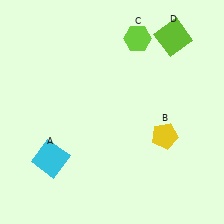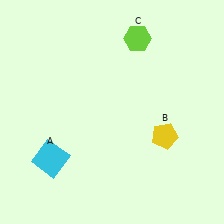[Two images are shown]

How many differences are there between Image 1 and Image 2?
There is 1 difference between the two images.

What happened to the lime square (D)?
The lime square (D) was removed in Image 2. It was in the top-right area of Image 1.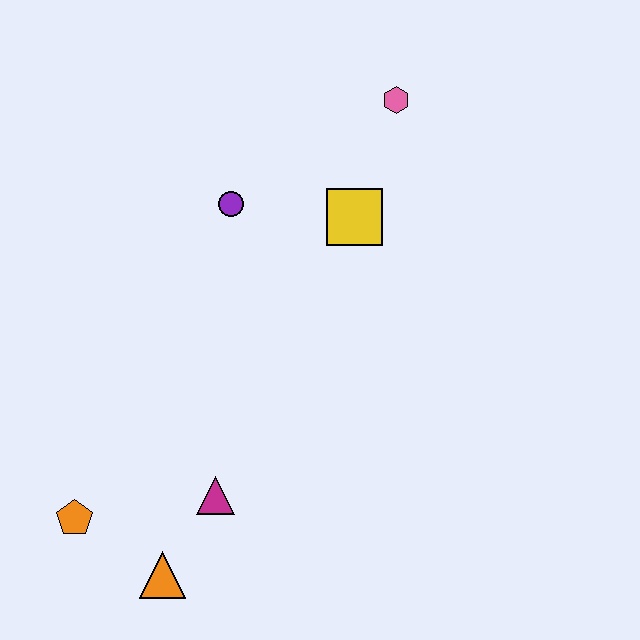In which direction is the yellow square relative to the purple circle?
The yellow square is to the right of the purple circle.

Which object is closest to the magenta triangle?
The orange triangle is closest to the magenta triangle.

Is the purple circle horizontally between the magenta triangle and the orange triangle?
No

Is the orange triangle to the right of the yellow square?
No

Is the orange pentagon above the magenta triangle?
No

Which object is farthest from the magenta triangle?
The pink hexagon is farthest from the magenta triangle.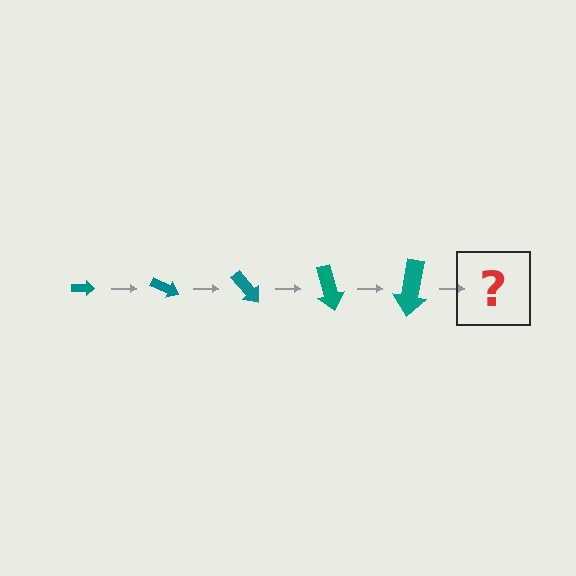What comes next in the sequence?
The next element should be an arrow, larger than the previous one and rotated 125 degrees from the start.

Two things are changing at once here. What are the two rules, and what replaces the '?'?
The two rules are that the arrow grows larger each step and it rotates 25 degrees each step. The '?' should be an arrow, larger than the previous one and rotated 125 degrees from the start.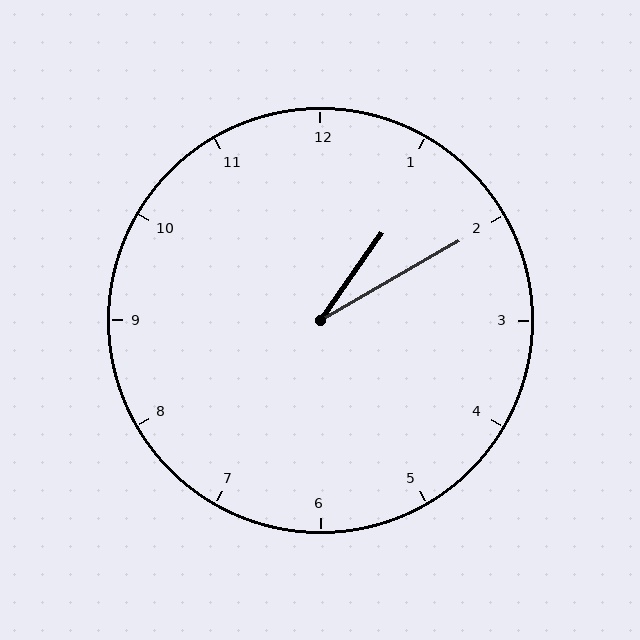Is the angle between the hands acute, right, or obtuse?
It is acute.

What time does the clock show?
1:10.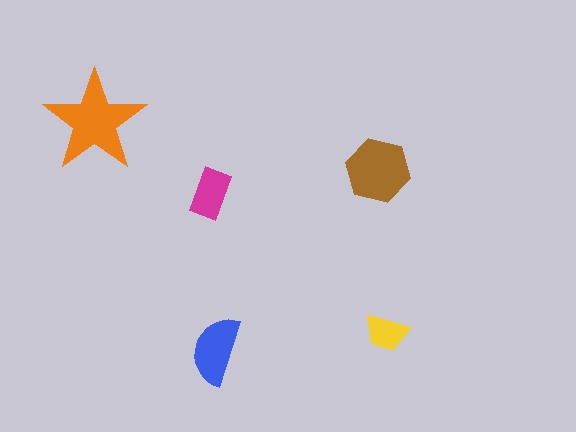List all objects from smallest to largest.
The yellow trapezoid, the magenta rectangle, the blue semicircle, the brown hexagon, the orange star.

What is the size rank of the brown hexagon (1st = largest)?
2nd.